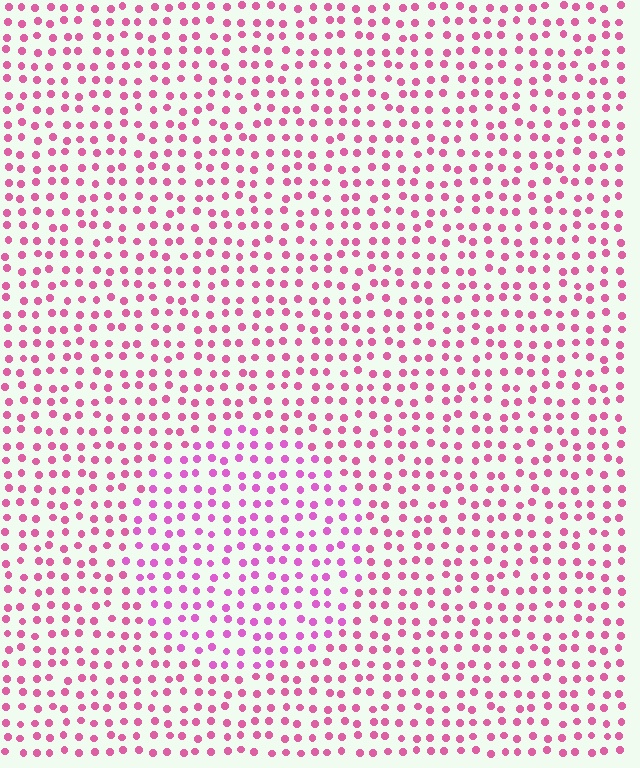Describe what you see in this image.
The image is filled with small pink elements in a uniform arrangement. A circle-shaped region is visible where the elements are tinted to a slightly different hue, forming a subtle color boundary.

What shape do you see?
I see a circle.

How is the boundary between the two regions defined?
The boundary is defined purely by a slight shift in hue (about 20 degrees). Spacing, size, and orientation are identical on both sides.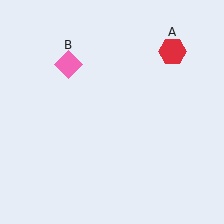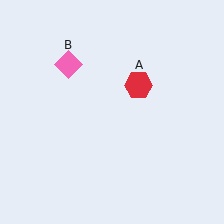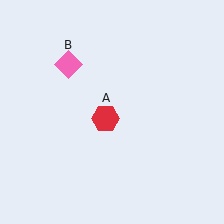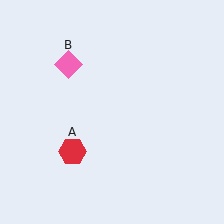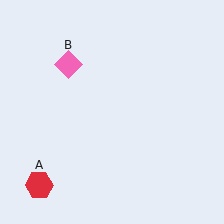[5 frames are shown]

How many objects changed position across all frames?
1 object changed position: red hexagon (object A).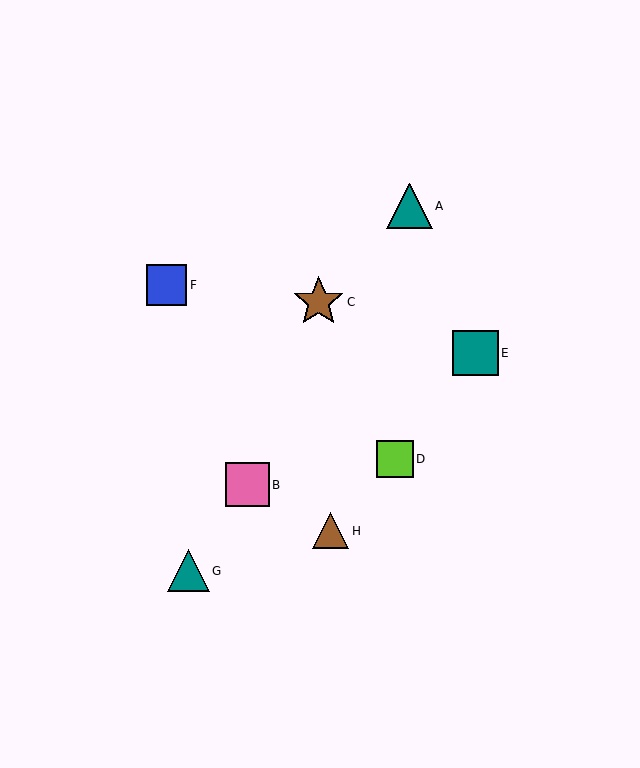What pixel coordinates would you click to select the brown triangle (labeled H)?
Click at (331, 531) to select the brown triangle H.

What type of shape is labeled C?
Shape C is a brown star.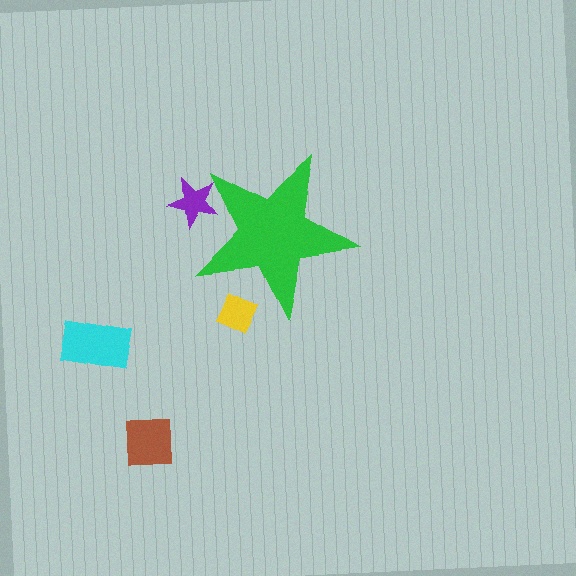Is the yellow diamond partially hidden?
Yes, the yellow diamond is partially hidden behind the green star.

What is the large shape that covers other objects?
A green star.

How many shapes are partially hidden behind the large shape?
2 shapes are partially hidden.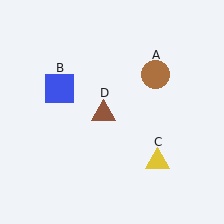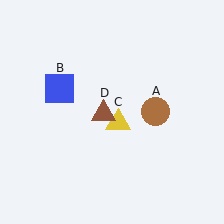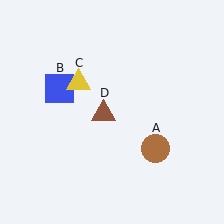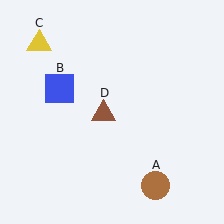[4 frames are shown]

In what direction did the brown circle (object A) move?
The brown circle (object A) moved down.